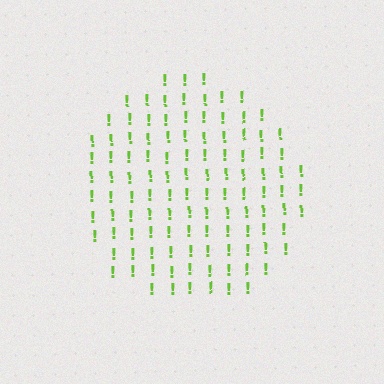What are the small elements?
The small elements are exclamation marks.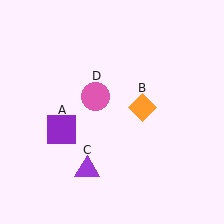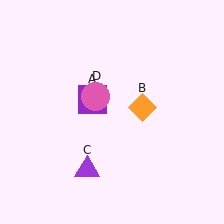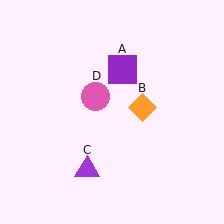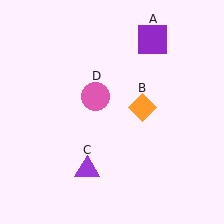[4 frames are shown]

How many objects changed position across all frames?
1 object changed position: purple square (object A).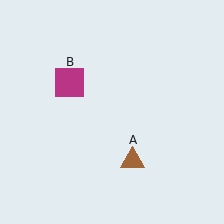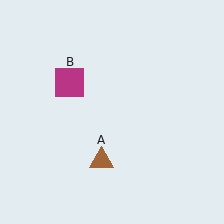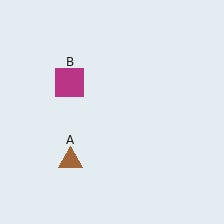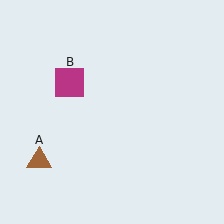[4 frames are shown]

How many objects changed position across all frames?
1 object changed position: brown triangle (object A).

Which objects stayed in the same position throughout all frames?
Magenta square (object B) remained stationary.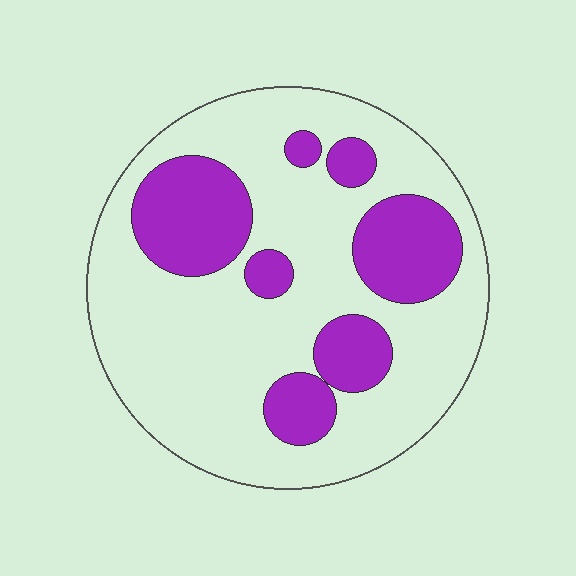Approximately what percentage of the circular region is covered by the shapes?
Approximately 30%.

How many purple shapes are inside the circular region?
7.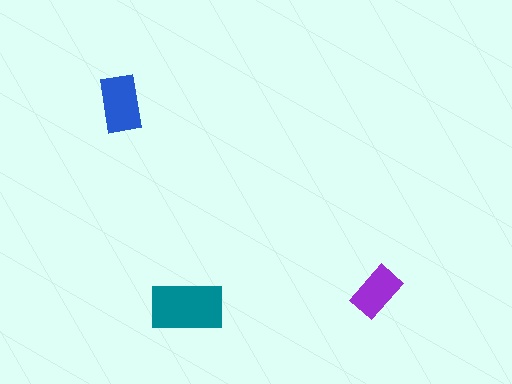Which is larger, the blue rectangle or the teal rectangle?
The teal one.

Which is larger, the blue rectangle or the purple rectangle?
The blue one.